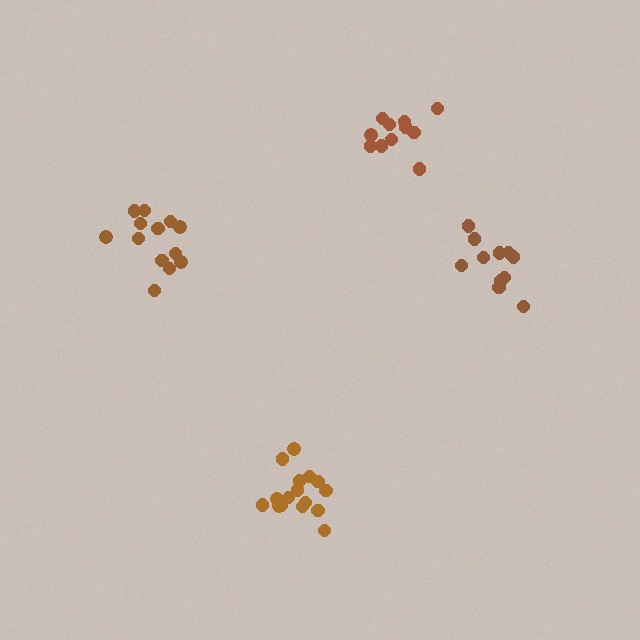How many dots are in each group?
Group 1: 16 dots, Group 2: 13 dots, Group 3: 11 dots, Group 4: 11 dots (51 total).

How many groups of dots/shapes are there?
There are 4 groups.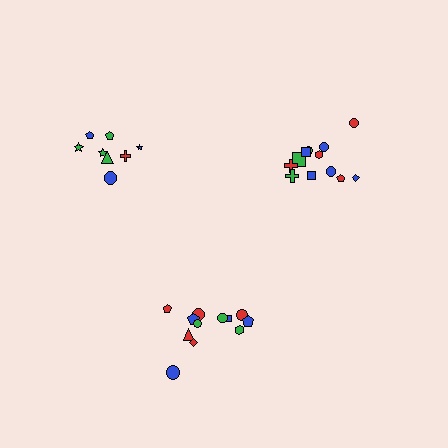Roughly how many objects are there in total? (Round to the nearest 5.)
Roughly 30 objects in total.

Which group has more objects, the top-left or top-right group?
The top-right group.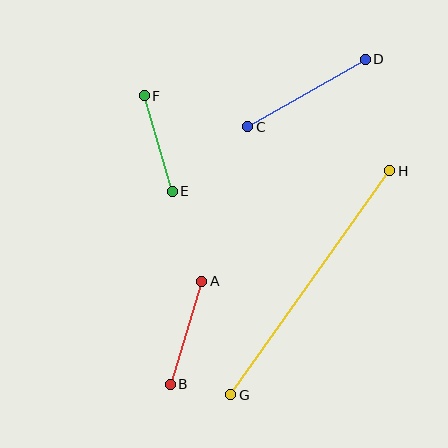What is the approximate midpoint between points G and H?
The midpoint is at approximately (310, 283) pixels.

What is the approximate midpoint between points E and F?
The midpoint is at approximately (158, 144) pixels.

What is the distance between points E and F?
The distance is approximately 100 pixels.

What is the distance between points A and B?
The distance is approximately 108 pixels.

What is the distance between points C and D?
The distance is approximately 135 pixels.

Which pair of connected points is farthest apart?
Points G and H are farthest apart.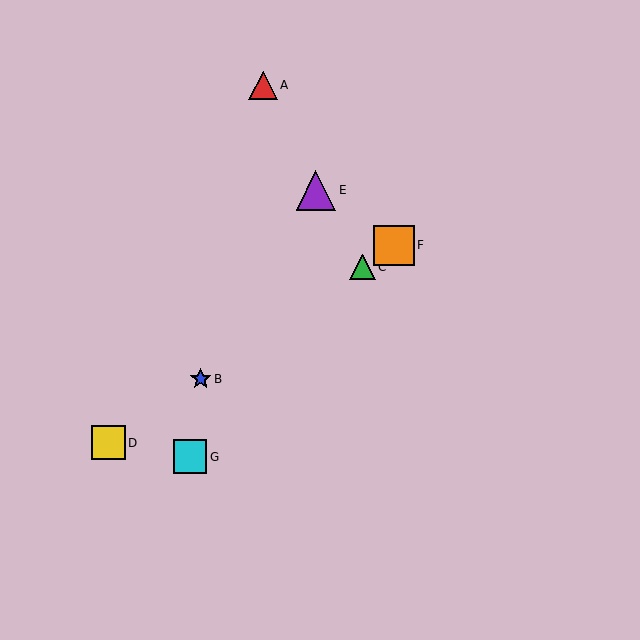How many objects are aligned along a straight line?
4 objects (B, C, D, F) are aligned along a straight line.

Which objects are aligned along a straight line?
Objects B, C, D, F are aligned along a straight line.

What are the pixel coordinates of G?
Object G is at (190, 457).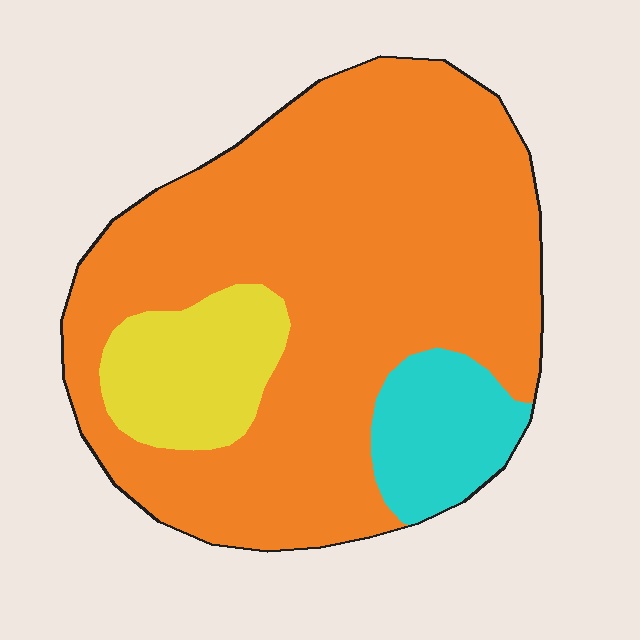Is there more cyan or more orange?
Orange.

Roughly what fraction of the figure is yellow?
Yellow takes up about one eighth (1/8) of the figure.